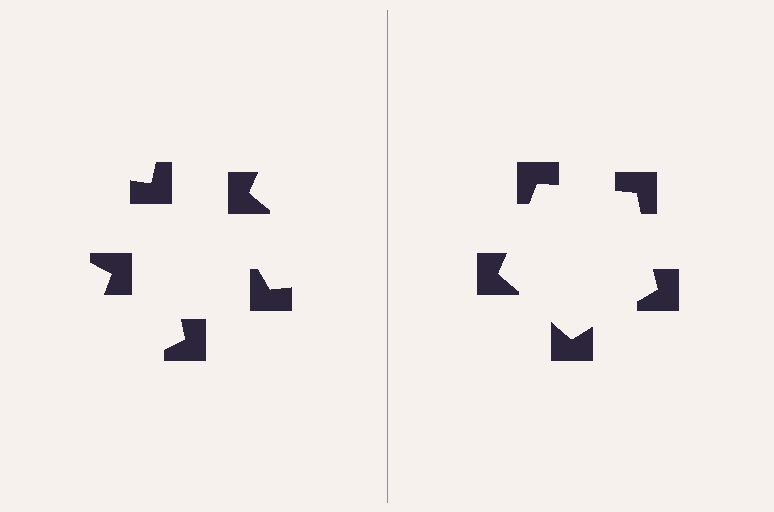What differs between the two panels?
The notched squares are positioned identically on both sides; only the wedge orientations differ. On the right they align to a pentagon; on the left they are misaligned.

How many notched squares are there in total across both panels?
10 — 5 on each side.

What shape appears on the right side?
An illusory pentagon.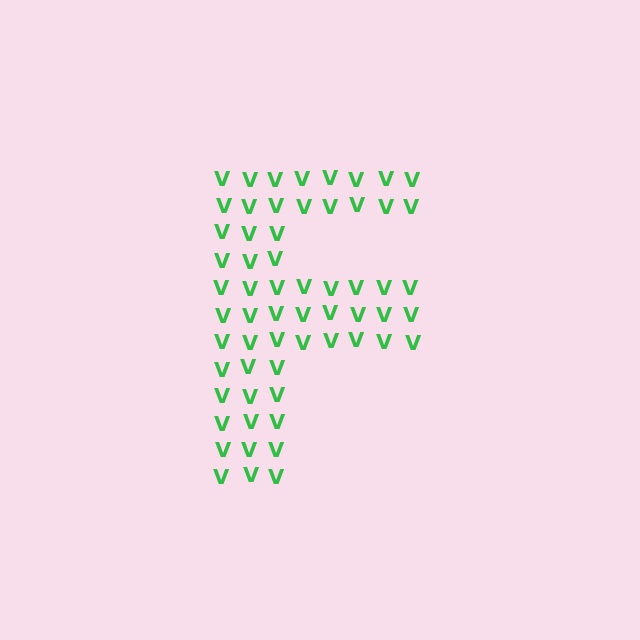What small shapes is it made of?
It is made of small letter V's.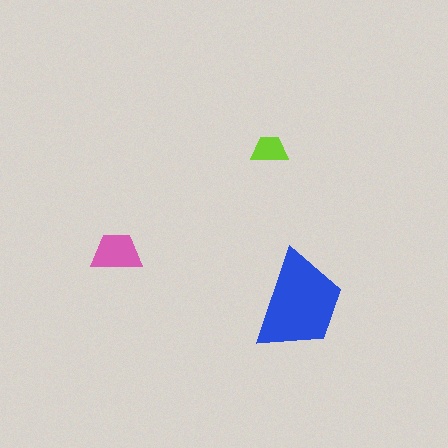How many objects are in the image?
There are 3 objects in the image.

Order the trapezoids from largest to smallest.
the blue one, the pink one, the lime one.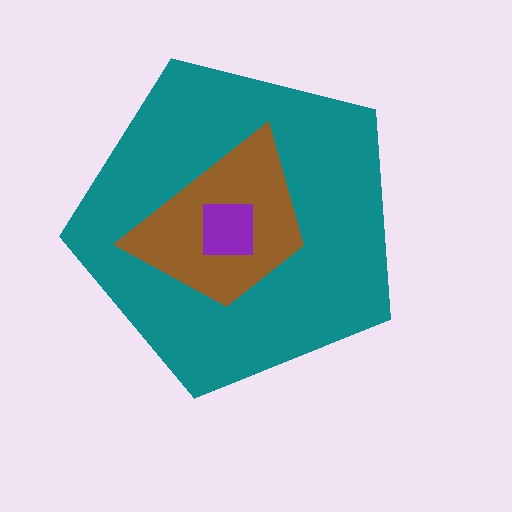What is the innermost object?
The purple square.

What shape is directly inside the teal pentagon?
The brown trapezoid.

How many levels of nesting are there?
3.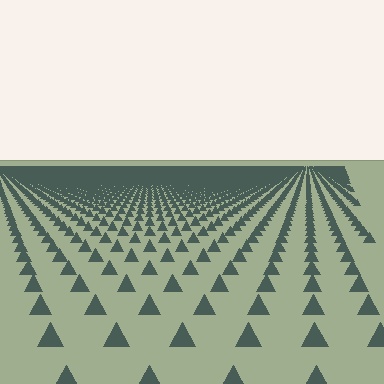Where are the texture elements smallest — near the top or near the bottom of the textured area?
Near the top.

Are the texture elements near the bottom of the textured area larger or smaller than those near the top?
Larger. Near the bottom, elements are closer to the viewer and appear at a bigger on-screen size.